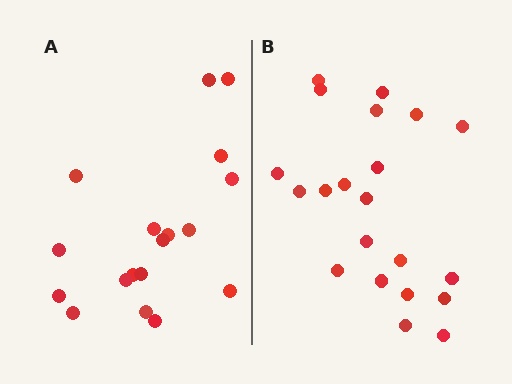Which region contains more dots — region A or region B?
Region B (the right region) has more dots.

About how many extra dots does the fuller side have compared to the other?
Region B has just a few more — roughly 2 or 3 more dots than region A.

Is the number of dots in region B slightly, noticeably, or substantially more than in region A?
Region B has only slightly more — the two regions are fairly close. The ratio is roughly 1.2 to 1.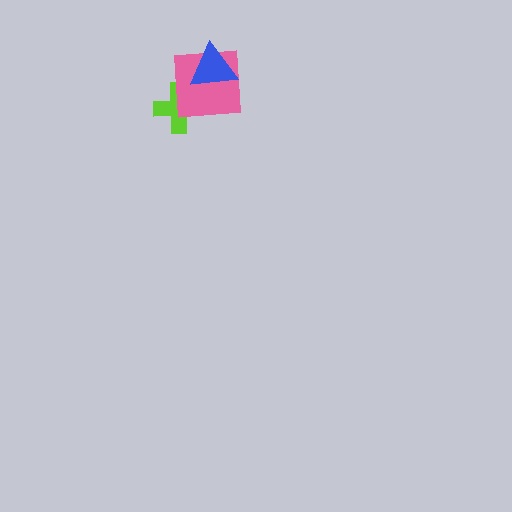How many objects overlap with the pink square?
2 objects overlap with the pink square.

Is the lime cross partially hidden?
Yes, it is partially covered by another shape.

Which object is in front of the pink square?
The blue triangle is in front of the pink square.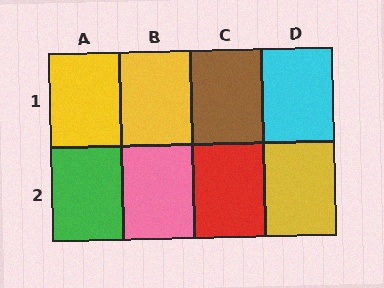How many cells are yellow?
3 cells are yellow.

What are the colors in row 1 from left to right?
Yellow, yellow, brown, cyan.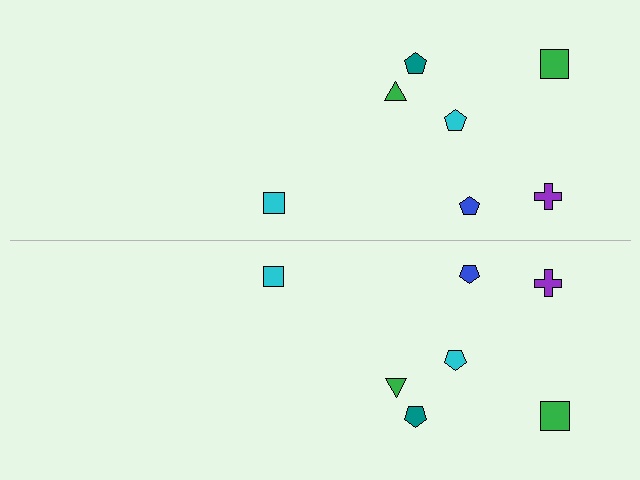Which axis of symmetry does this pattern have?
The pattern has a horizontal axis of symmetry running through the center of the image.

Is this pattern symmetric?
Yes, this pattern has bilateral (reflection) symmetry.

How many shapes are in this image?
There are 14 shapes in this image.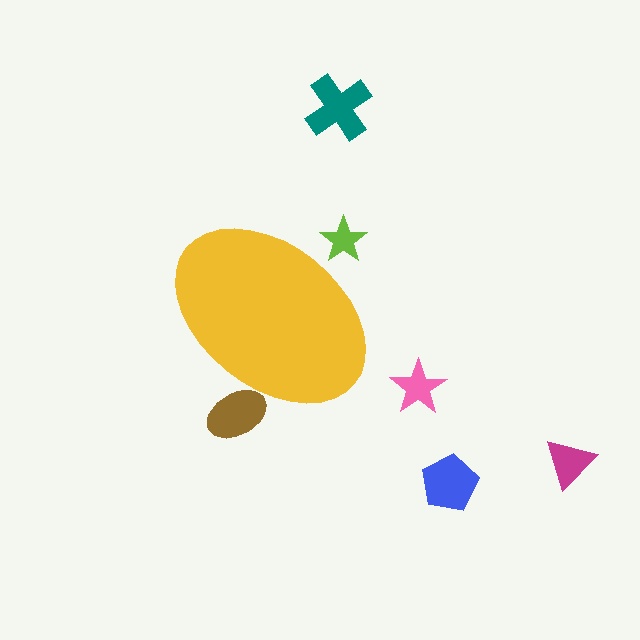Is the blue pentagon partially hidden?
No, the blue pentagon is fully visible.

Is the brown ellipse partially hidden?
Yes, the brown ellipse is partially hidden behind the yellow ellipse.